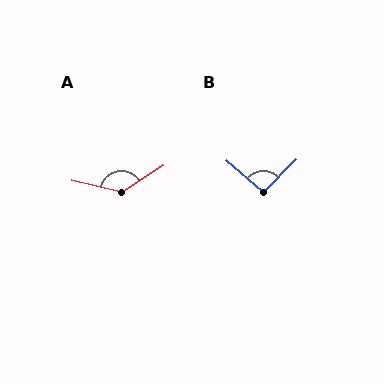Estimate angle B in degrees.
Approximately 94 degrees.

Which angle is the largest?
A, at approximately 134 degrees.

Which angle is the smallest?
B, at approximately 94 degrees.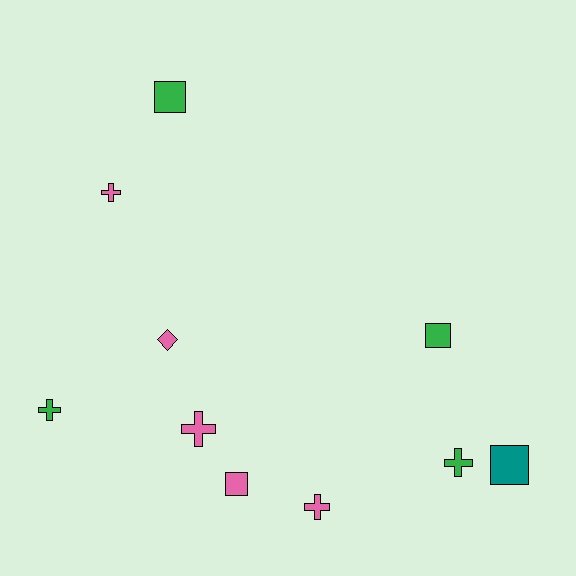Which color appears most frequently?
Pink, with 5 objects.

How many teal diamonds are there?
There are no teal diamonds.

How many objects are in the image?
There are 10 objects.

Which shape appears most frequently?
Cross, with 5 objects.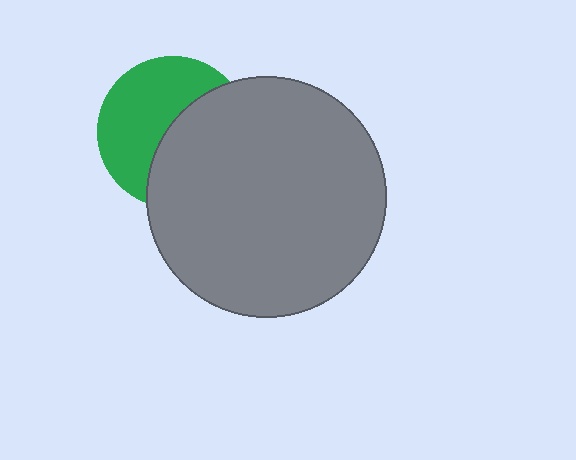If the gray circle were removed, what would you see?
You would see the complete green circle.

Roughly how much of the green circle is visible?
About half of it is visible (roughly 51%).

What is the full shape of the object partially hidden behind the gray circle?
The partially hidden object is a green circle.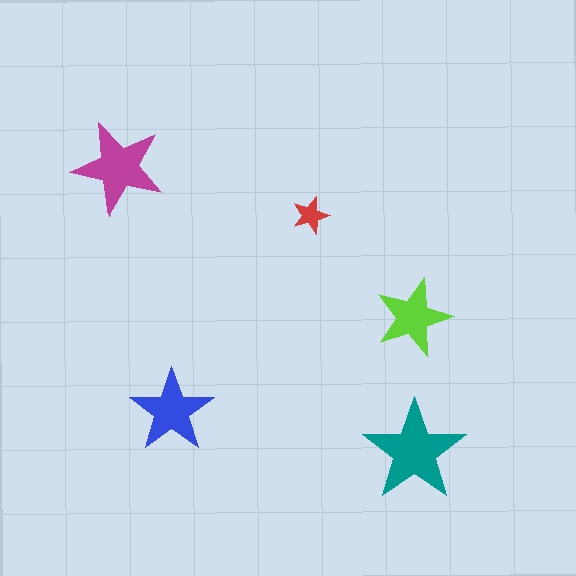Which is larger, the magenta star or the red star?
The magenta one.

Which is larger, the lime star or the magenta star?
The magenta one.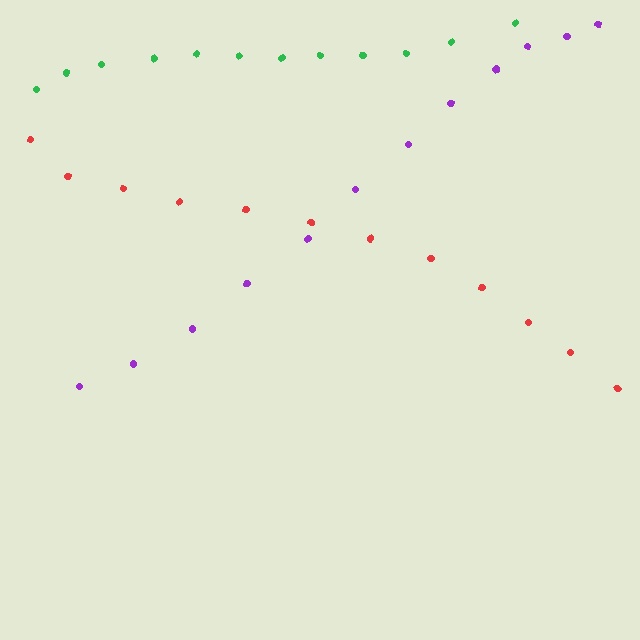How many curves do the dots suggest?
There are 3 distinct paths.